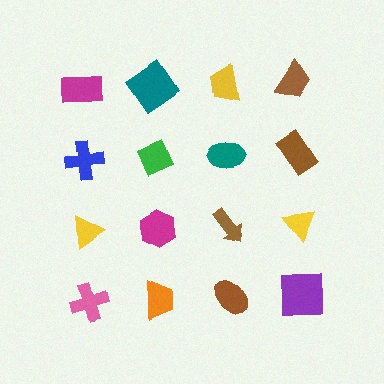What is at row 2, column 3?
A teal ellipse.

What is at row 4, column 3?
A brown ellipse.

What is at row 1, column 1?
A magenta rectangle.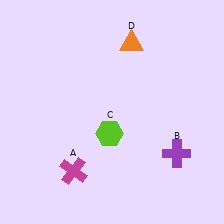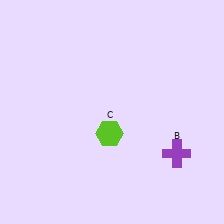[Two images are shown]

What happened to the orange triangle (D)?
The orange triangle (D) was removed in Image 2. It was in the top-right area of Image 1.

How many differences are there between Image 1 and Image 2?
There are 2 differences between the two images.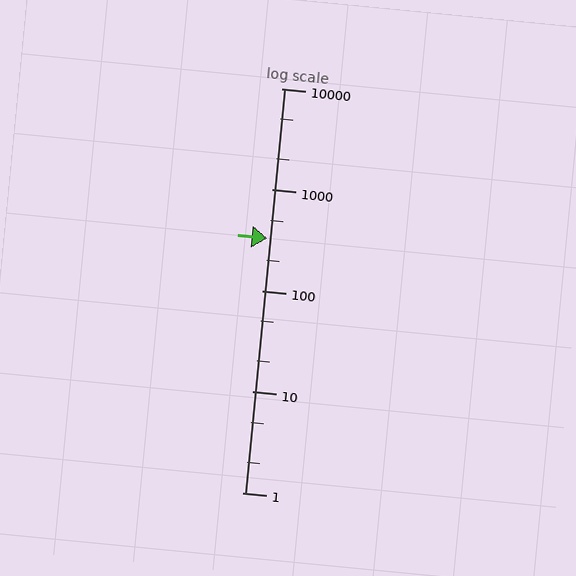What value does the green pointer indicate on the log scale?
The pointer indicates approximately 330.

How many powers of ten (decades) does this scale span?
The scale spans 4 decades, from 1 to 10000.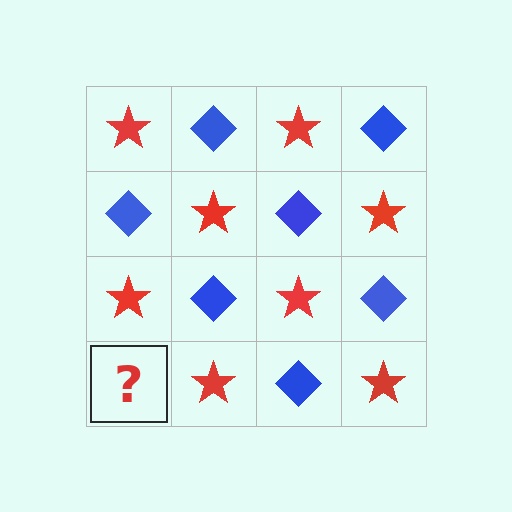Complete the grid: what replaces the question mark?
The question mark should be replaced with a blue diamond.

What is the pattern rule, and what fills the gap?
The rule is that it alternates red star and blue diamond in a checkerboard pattern. The gap should be filled with a blue diamond.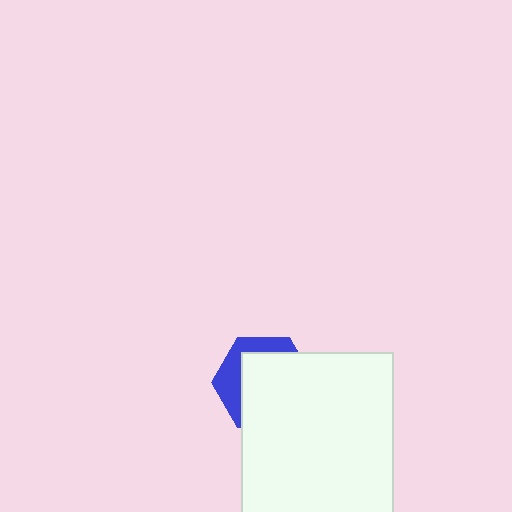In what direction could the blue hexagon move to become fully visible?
The blue hexagon could move toward the upper-left. That would shift it out from behind the white rectangle entirely.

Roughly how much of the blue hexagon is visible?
A small part of it is visible (roughly 33%).